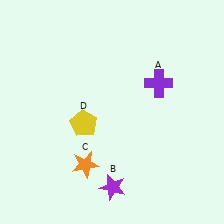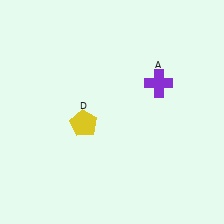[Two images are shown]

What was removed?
The orange star (C), the purple star (B) were removed in Image 2.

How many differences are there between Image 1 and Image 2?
There are 2 differences between the two images.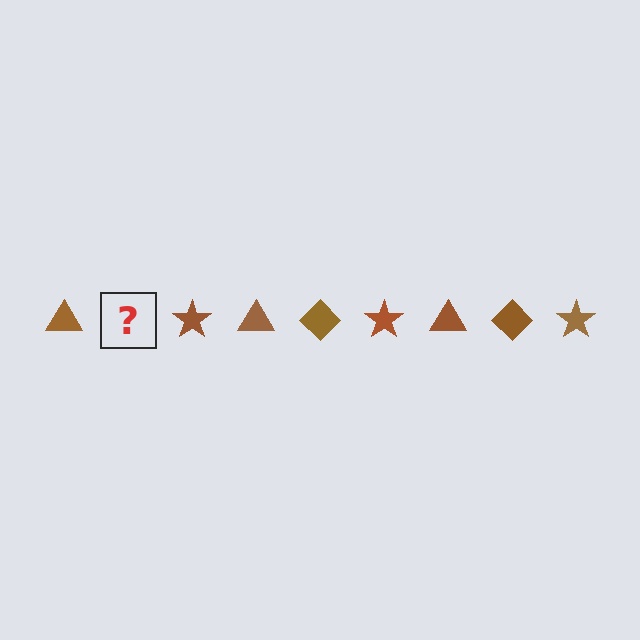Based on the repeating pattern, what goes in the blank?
The blank should be a brown diamond.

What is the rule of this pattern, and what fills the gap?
The rule is that the pattern cycles through triangle, diamond, star shapes in brown. The gap should be filled with a brown diamond.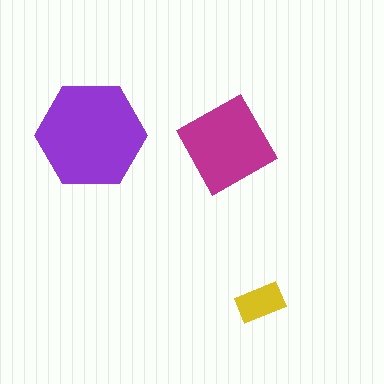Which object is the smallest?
The yellow rectangle.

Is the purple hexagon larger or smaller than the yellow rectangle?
Larger.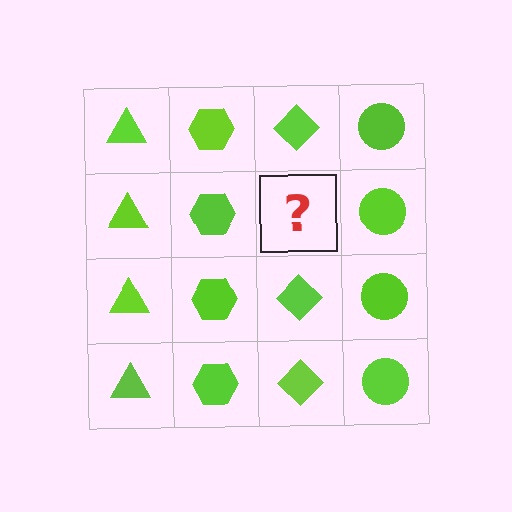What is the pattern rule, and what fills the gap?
The rule is that each column has a consistent shape. The gap should be filled with a lime diamond.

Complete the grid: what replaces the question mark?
The question mark should be replaced with a lime diamond.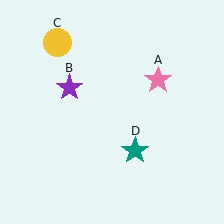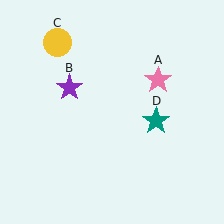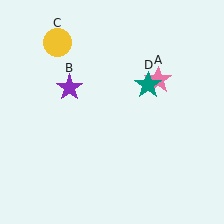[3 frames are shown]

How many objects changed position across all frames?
1 object changed position: teal star (object D).